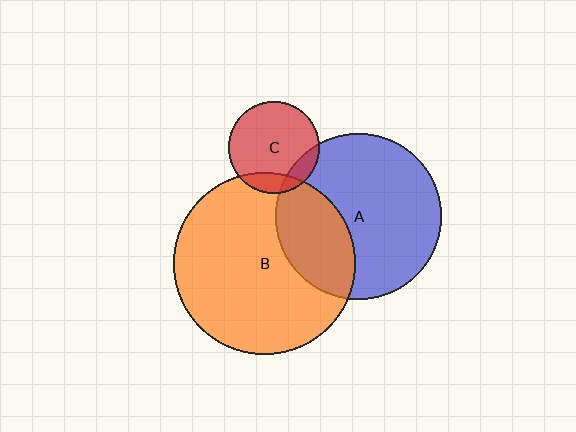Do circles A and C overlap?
Yes.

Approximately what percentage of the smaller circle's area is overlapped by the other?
Approximately 15%.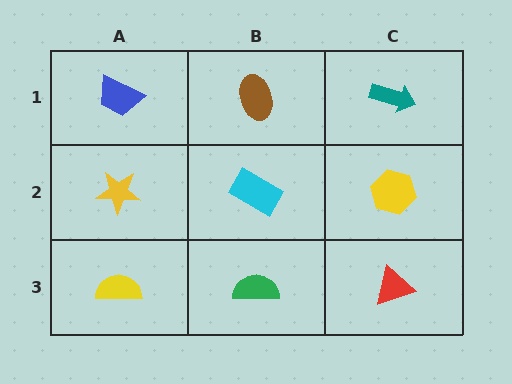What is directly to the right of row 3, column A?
A green semicircle.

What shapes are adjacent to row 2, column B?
A brown ellipse (row 1, column B), a green semicircle (row 3, column B), a yellow star (row 2, column A), a yellow hexagon (row 2, column C).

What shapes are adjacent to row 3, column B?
A cyan rectangle (row 2, column B), a yellow semicircle (row 3, column A), a red triangle (row 3, column C).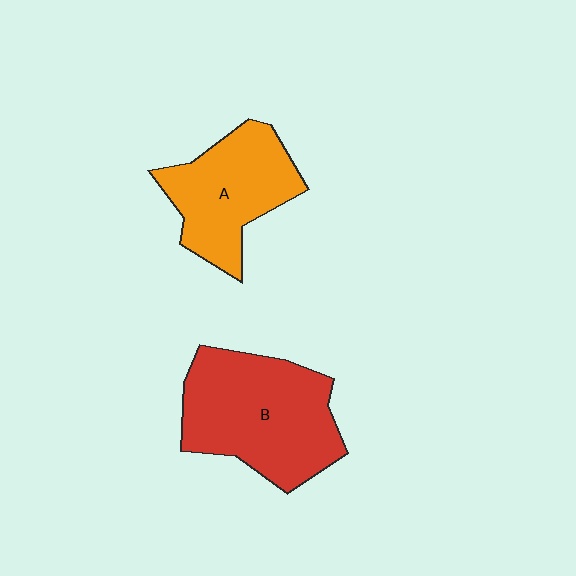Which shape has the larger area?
Shape B (red).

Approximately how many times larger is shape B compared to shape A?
Approximately 1.3 times.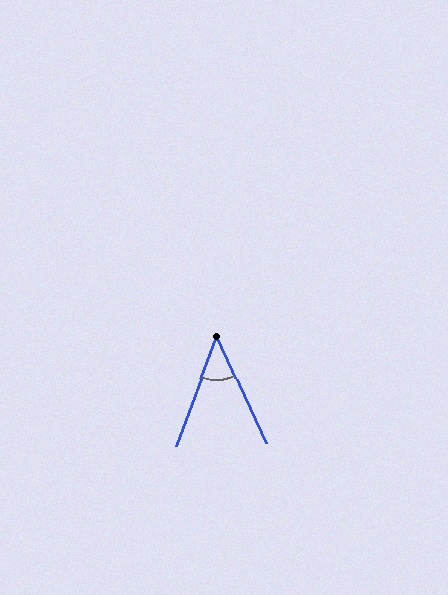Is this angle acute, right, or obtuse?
It is acute.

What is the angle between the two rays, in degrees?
Approximately 45 degrees.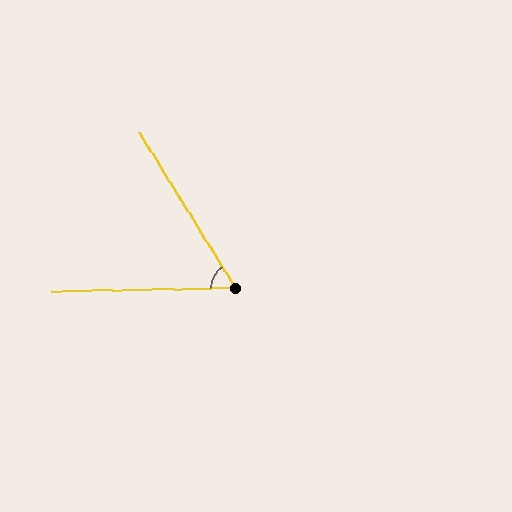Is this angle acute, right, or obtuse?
It is acute.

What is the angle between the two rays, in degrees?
Approximately 59 degrees.